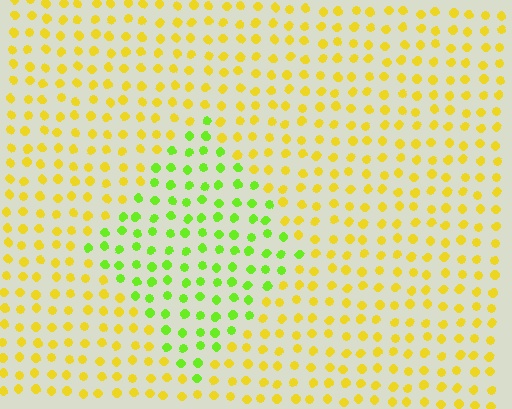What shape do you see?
I see a diamond.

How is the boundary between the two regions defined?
The boundary is defined purely by a slight shift in hue (about 47 degrees). Spacing, size, and orientation are identical on both sides.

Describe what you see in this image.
The image is filled with small yellow elements in a uniform arrangement. A diamond-shaped region is visible where the elements are tinted to a slightly different hue, forming a subtle color boundary.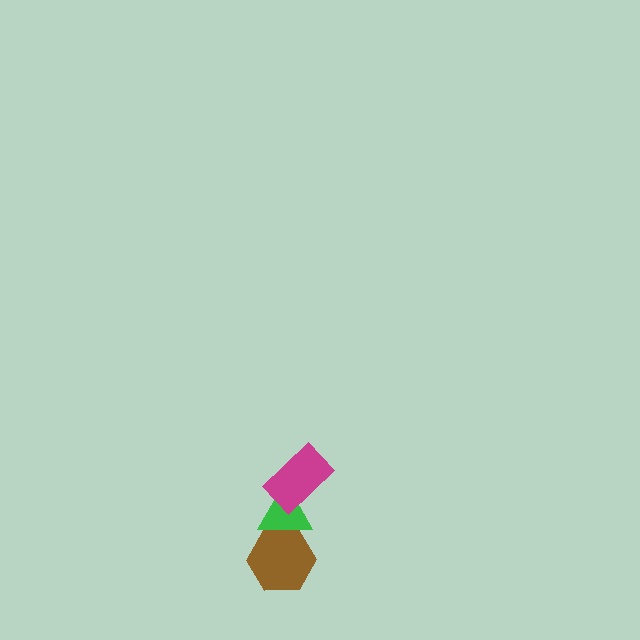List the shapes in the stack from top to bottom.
From top to bottom: the magenta rectangle, the green triangle, the brown hexagon.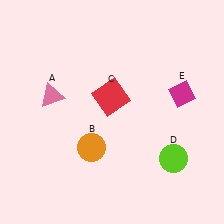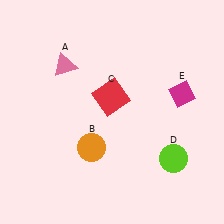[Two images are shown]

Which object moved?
The pink triangle (A) moved up.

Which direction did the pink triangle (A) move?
The pink triangle (A) moved up.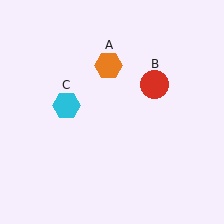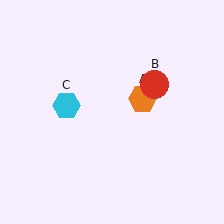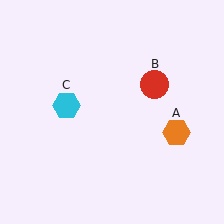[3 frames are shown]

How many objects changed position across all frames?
1 object changed position: orange hexagon (object A).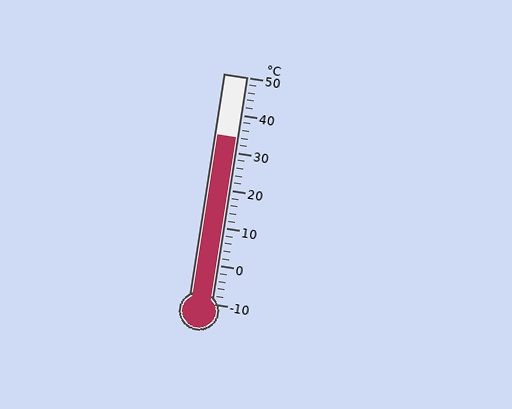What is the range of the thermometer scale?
The thermometer scale ranges from -10°C to 50°C.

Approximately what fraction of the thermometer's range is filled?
The thermometer is filled to approximately 75% of its range.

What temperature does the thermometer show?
The thermometer shows approximately 34°C.